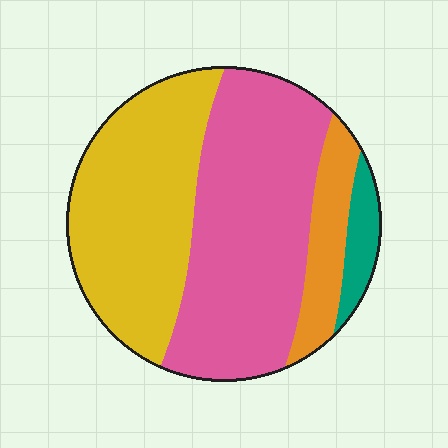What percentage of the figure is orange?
Orange takes up about one tenth (1/10) of the figure.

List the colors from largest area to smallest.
From largest to smallest: pink, yellow, orange, teal.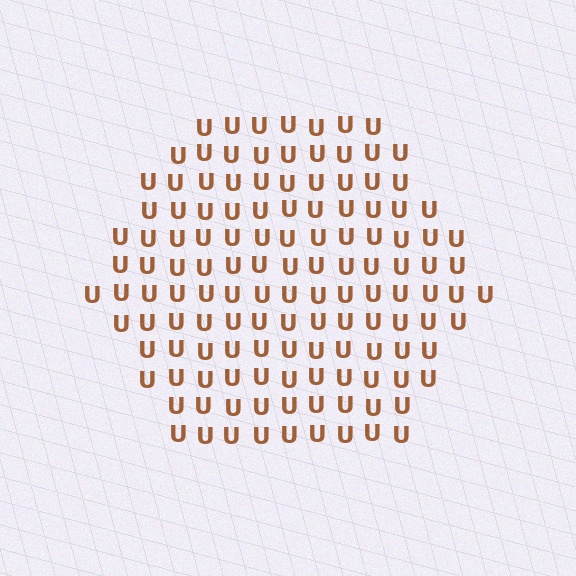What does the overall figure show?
The overall figure shows a hexagon.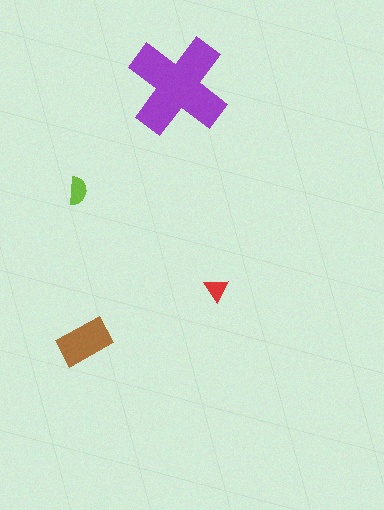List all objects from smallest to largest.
The red triangle, the lime semicircle, the brown rectangle, the purple cross.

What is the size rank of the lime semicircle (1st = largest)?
3rd.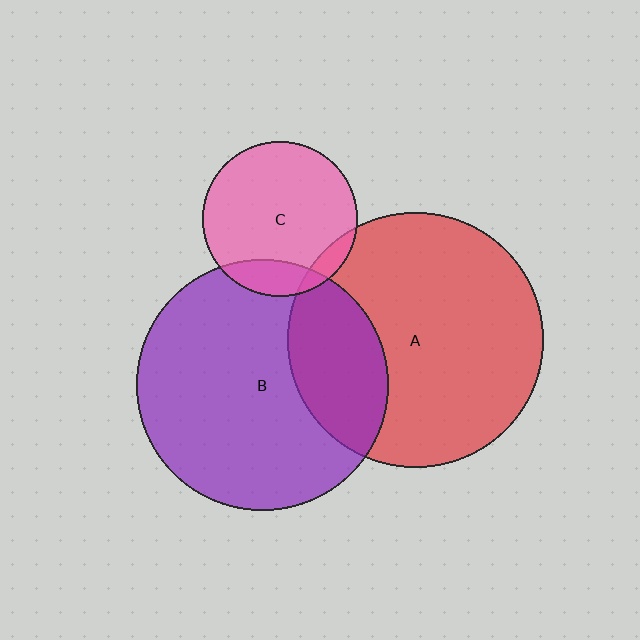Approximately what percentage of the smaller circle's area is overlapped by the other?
Approximately 25%.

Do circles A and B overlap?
Yes.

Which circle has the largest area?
Circle A (red).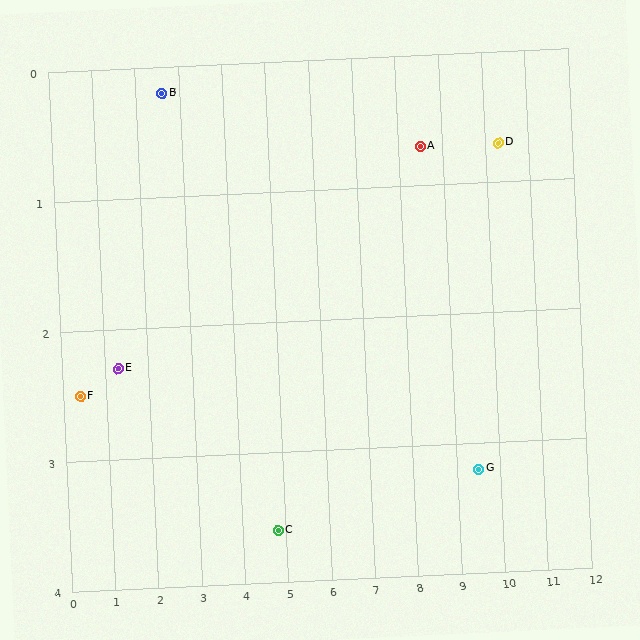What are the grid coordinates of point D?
Point D is at approximately (10.3, 0.7).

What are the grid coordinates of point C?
Point C is at approximately (4.8, 3.6).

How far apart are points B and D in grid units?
Points B and D are about 7.7 grid units apart.